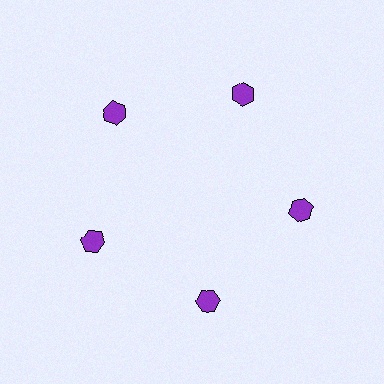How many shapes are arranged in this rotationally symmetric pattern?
There are 5 shapes, arranged in 5 groups of 1.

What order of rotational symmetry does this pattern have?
This pattern has 5-fold rotational symmetry.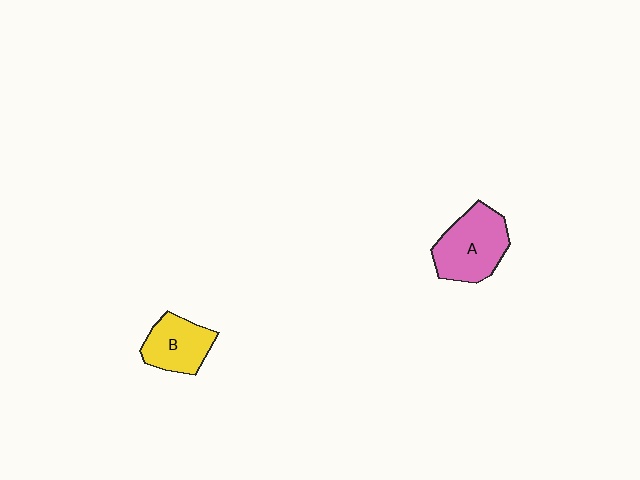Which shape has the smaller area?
Shape B (yellow).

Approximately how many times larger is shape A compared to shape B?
Approximately 1.3 times.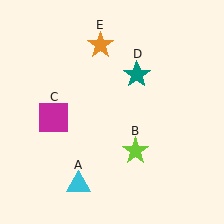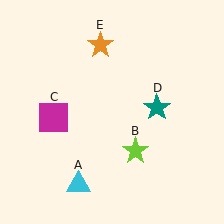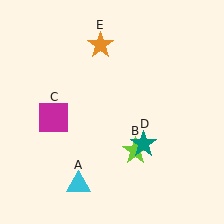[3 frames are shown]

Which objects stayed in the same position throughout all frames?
Cyan triangle (object A) and lime star (object B) and magenta square (object C) and orange star (object E) remained stationary.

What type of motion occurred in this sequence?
The teal star (object D) rotated clockwise around the center of the scene.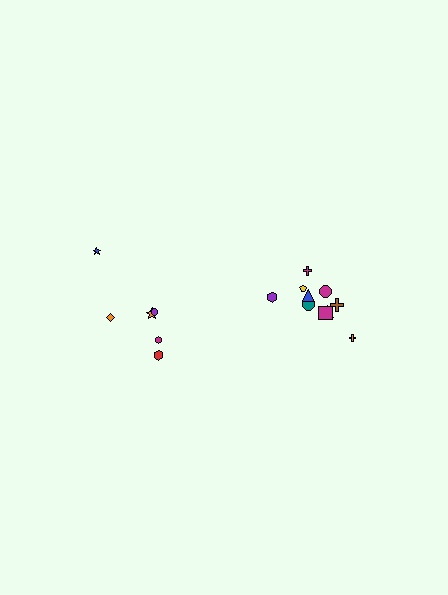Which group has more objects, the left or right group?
The right group.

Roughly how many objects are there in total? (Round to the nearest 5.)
Roughly 15 objects in total.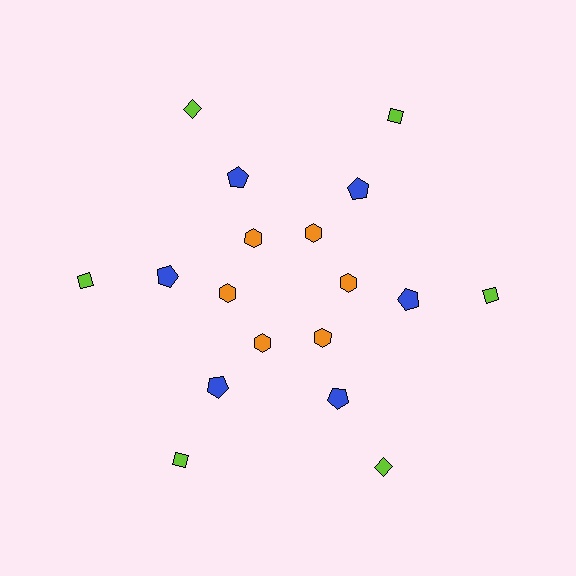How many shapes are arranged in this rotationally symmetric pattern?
There are 18 shapes, arranged in 6 groups of 3.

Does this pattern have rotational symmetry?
Yes, this pattern has 6-fold rotational symmetry. It looks the same after rotating 60 degrees around the center.